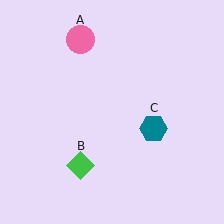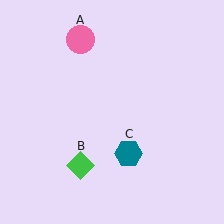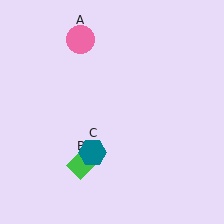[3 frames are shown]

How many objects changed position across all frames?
1 object changed position: teal hexagon (object C).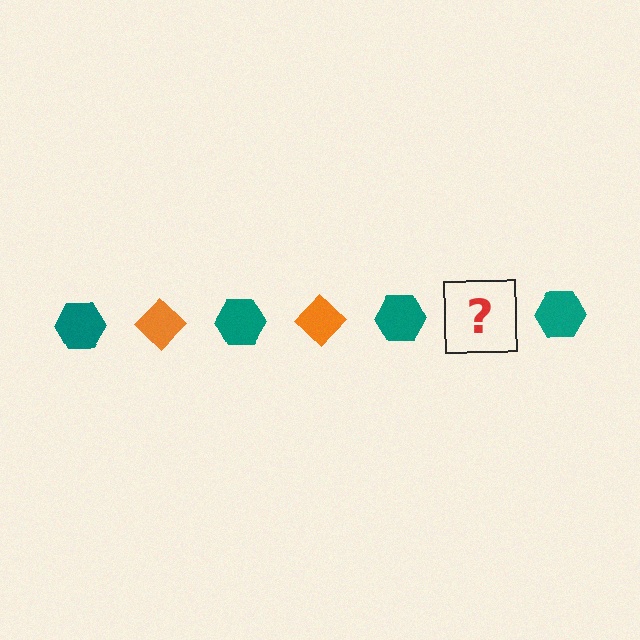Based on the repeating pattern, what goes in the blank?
The blank should be an orange diamond.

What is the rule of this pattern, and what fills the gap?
The rule is that the pattern alternates between teal hexagon and orange diamond. The gap should be filled with an orange diamond.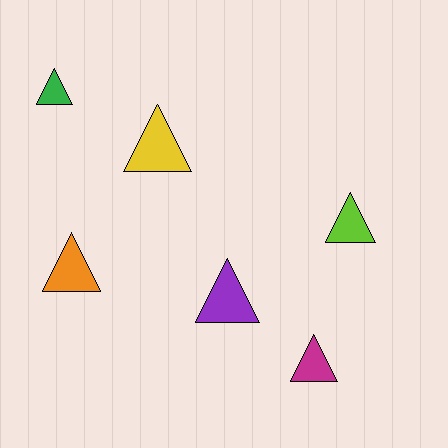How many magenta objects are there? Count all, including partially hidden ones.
There is 1 magenta object.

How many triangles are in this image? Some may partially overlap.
There are 6 triangles.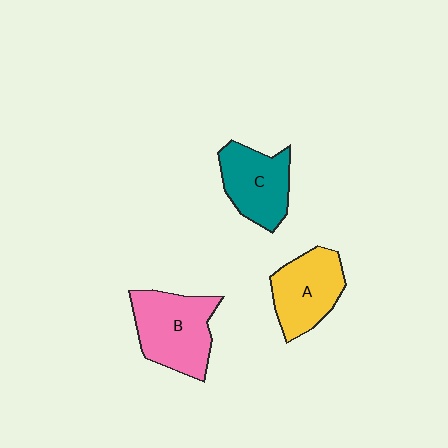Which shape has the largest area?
Shape B (pink).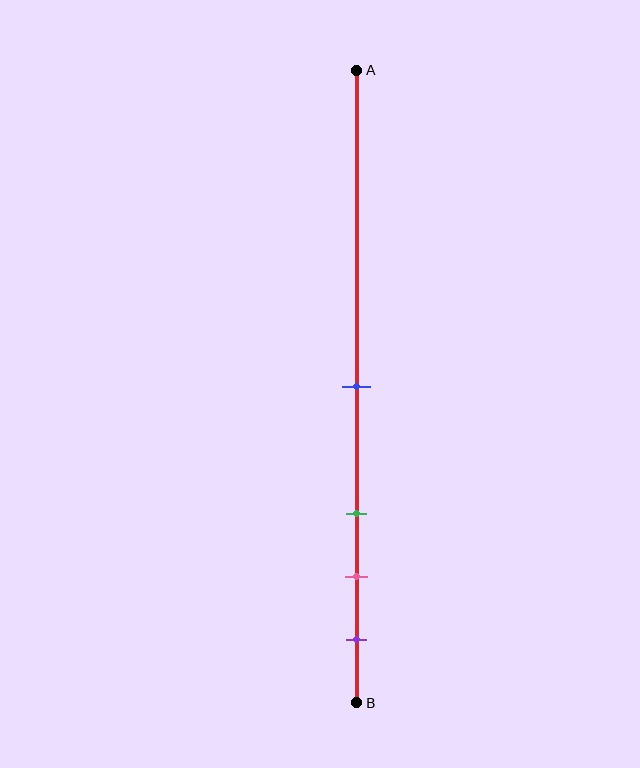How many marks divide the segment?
There are 4 marks dividing the segment.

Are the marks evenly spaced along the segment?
No, the marks are not evenly spaced.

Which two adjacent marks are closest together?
The pink and purple marks are the closest adjacent pair.